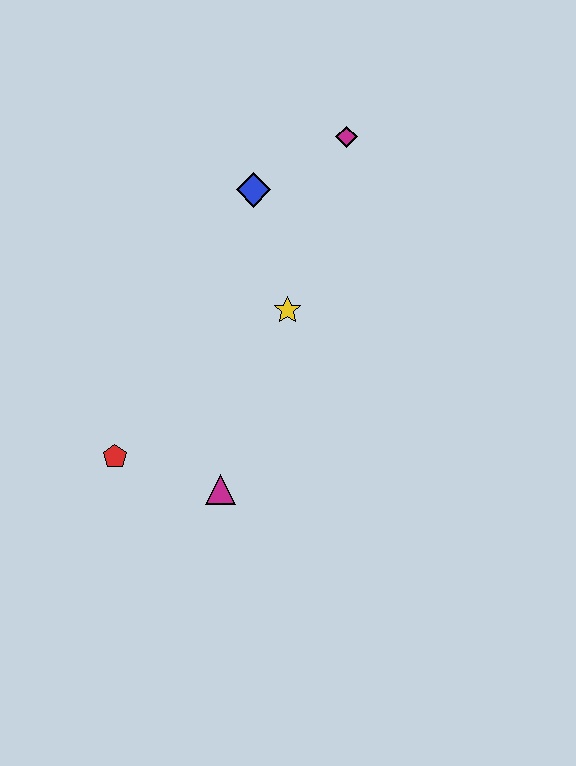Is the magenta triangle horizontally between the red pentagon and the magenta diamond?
Yes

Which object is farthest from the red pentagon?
The magenta diamond is farthest from the red pentagon.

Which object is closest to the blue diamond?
The magenta diamond is closest to the blue diamond.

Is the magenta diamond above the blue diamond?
Yes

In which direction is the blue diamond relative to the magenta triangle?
The blue diamond is above the magenta triangle.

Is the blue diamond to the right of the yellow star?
No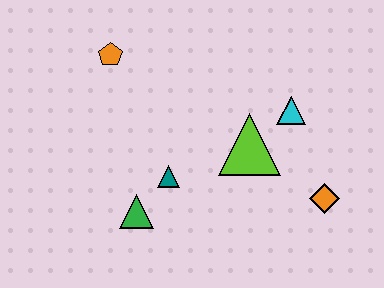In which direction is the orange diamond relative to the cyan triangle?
The orange diamond is below the cyan triangle.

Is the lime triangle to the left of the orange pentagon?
No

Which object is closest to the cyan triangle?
The lime triangle is closest to the cyan triangle.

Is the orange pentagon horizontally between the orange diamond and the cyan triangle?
No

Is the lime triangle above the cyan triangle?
No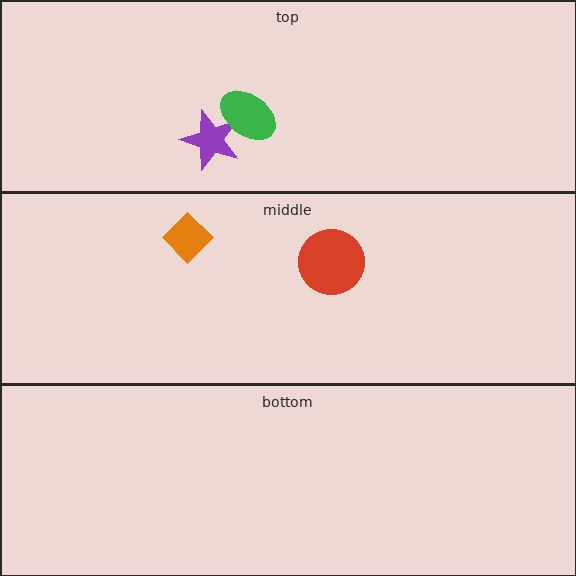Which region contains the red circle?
The middle region.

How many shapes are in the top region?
2.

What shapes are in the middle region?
The red circle, the orange diamond.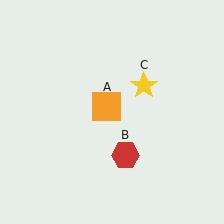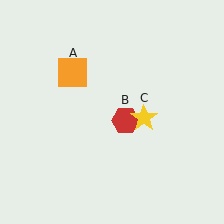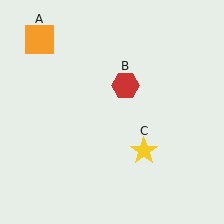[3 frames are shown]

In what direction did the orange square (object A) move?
The orange square (object A) moved up and to the left.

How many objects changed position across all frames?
3 objects changed position: orange square (object A), red hexagon (object B), yellow star (object C).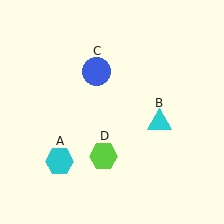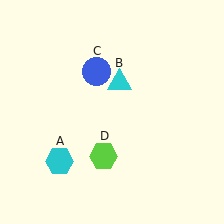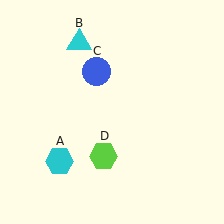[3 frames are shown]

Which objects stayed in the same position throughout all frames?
Cyan hexagon (object A) and blue circle (object C) and lime hexagon (object D) remained stationary.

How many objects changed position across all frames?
1 object changed position: cyan triangle (object B).